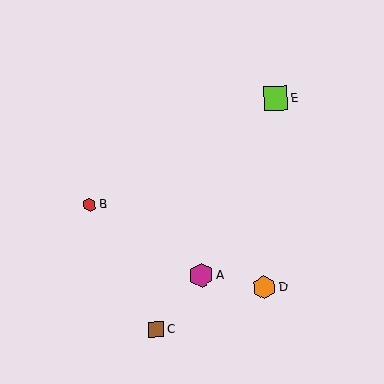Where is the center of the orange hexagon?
The center of the orange hexagon is at (264, 288).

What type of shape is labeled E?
Shape E is a lime square.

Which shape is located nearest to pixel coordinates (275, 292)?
The orange hexagon (labeled D) at (264, 288) is nearest to that location.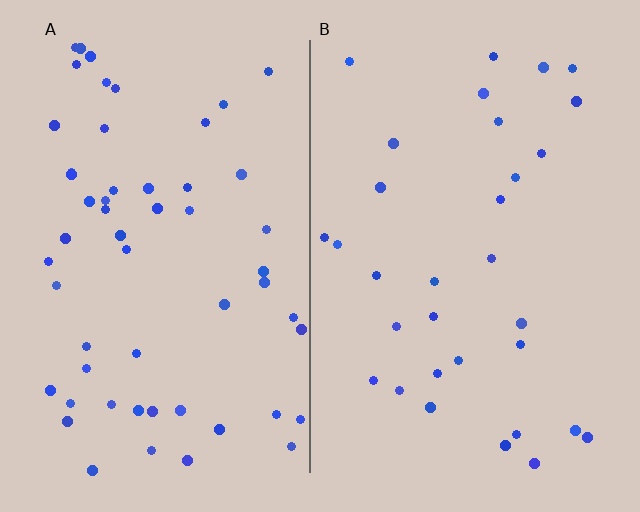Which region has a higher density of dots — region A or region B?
A (the left).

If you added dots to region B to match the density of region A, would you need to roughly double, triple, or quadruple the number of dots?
Approximately double.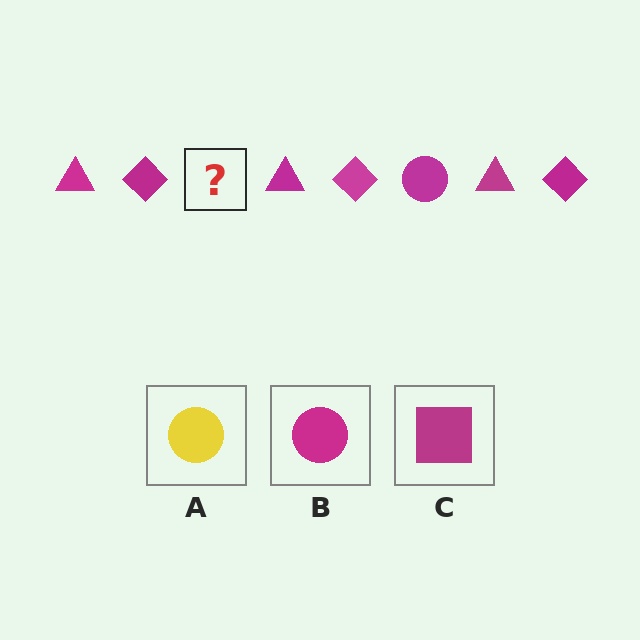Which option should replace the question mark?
Option B.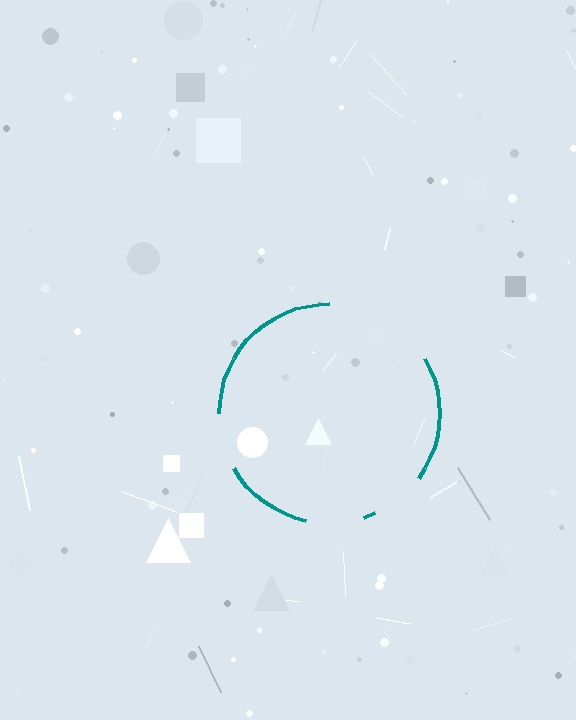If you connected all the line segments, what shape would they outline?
They would outline a circle.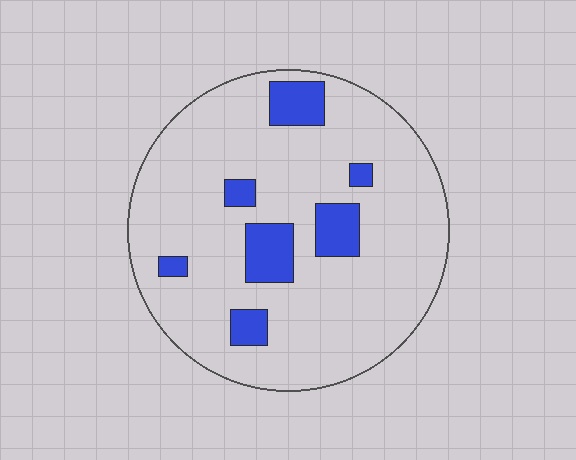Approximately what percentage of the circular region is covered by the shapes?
Approximately 15%.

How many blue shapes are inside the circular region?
7.